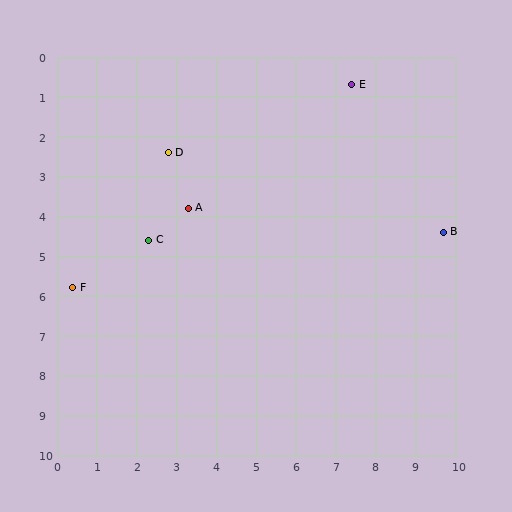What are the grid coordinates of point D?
Point D is at approximately (2.8, 2.4).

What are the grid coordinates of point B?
Point B is at approximately (9.7, 4.4).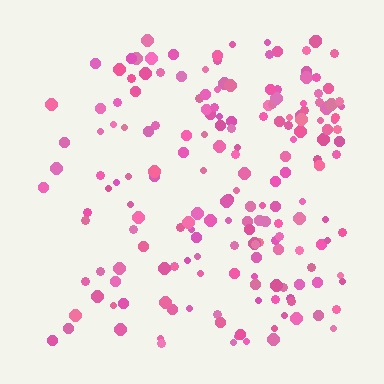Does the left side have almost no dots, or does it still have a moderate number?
Still a moderate number, just noticeably fewer than the right.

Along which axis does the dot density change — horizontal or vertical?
Horizontal.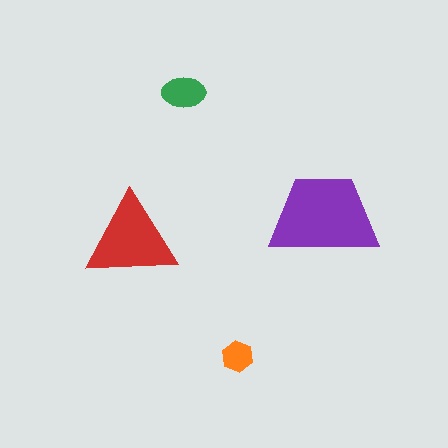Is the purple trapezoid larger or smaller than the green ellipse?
Larger.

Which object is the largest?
The purple trapezoid.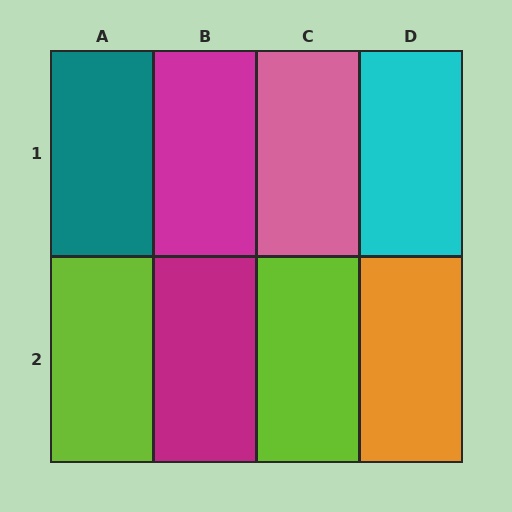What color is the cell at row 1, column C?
Pink.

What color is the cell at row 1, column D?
Cyan.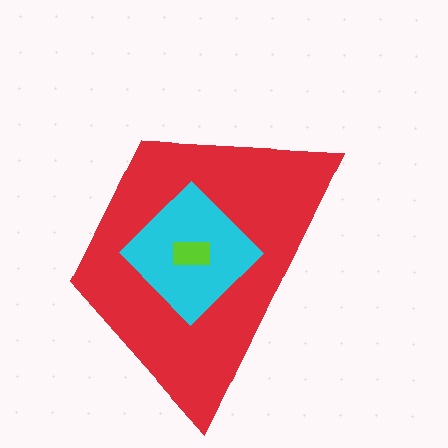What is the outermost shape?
The red trapezoid.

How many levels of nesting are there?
3.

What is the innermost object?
The lime rectangle.